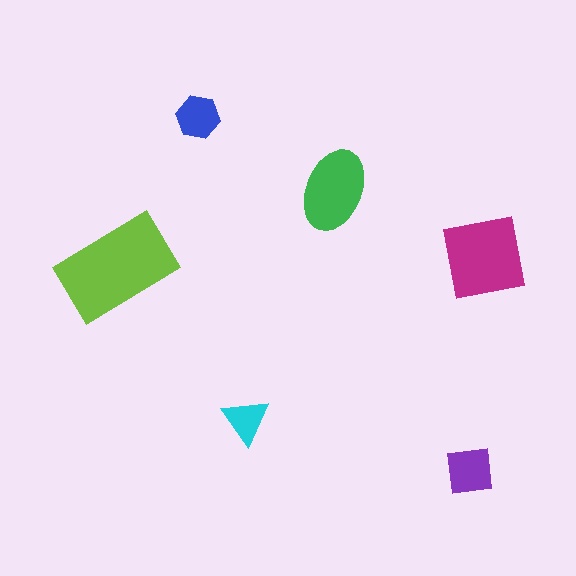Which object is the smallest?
The cyan triangle.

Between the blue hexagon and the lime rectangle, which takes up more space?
The lime rectangle.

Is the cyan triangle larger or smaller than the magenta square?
Smaller.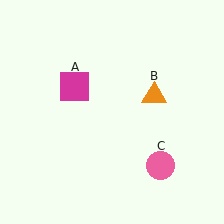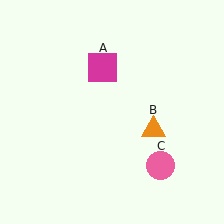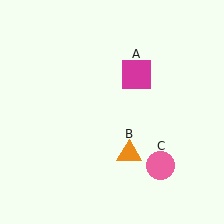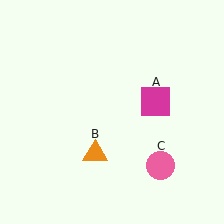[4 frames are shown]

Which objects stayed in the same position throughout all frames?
Pink circle (object C) remained stationary.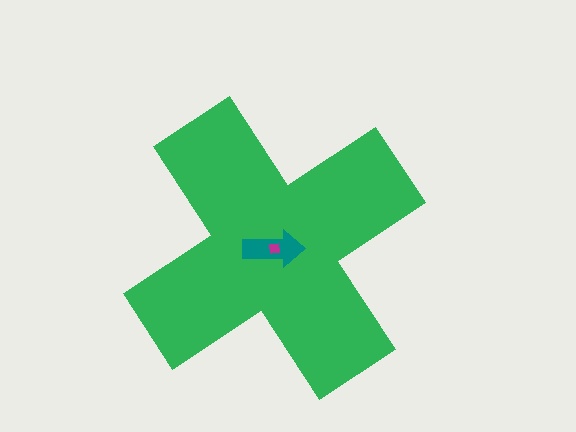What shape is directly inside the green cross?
The teal arrow.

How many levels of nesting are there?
3.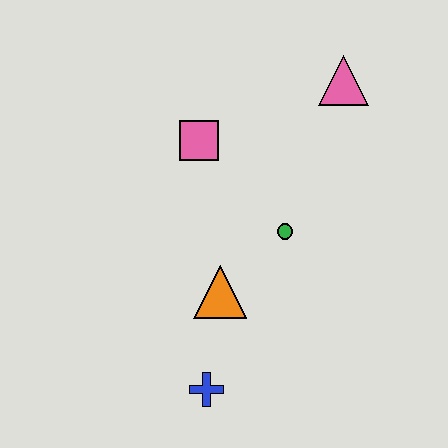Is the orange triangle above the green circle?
No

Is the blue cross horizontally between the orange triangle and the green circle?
No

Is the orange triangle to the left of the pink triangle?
Yes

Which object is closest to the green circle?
The orange triangle is closest to the green circle.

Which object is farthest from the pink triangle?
The blue cross is farthest from the pink triangle.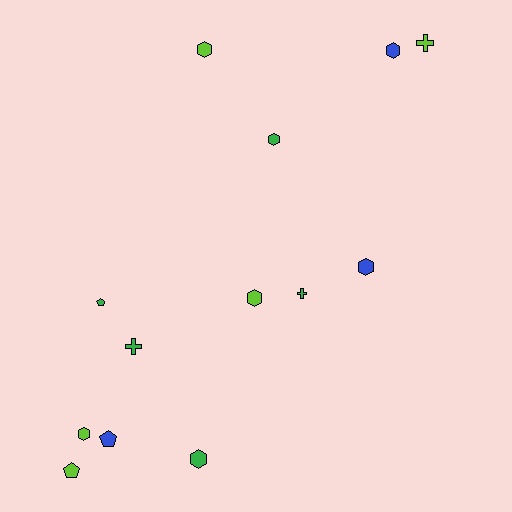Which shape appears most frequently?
Hexagon, with 7 objects.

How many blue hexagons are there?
There are 2 blue hexagons.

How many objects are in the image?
There are 13 objects.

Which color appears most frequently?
Green, with 5 objects.